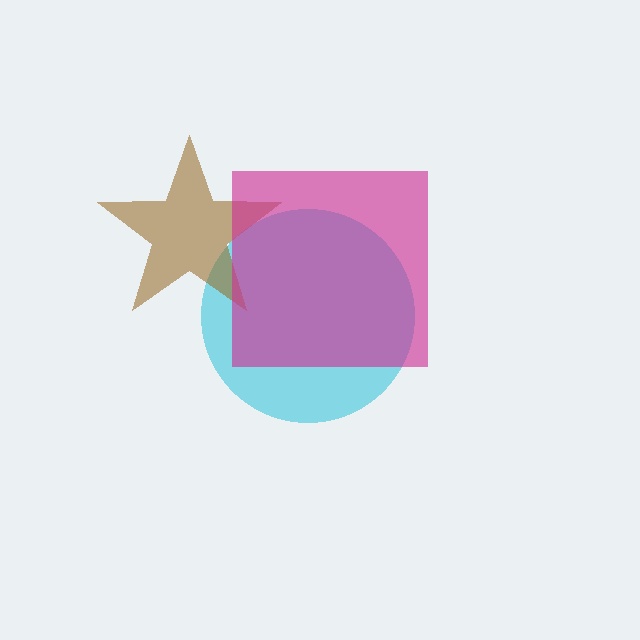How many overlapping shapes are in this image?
There are 3 overlapping shapes in the image.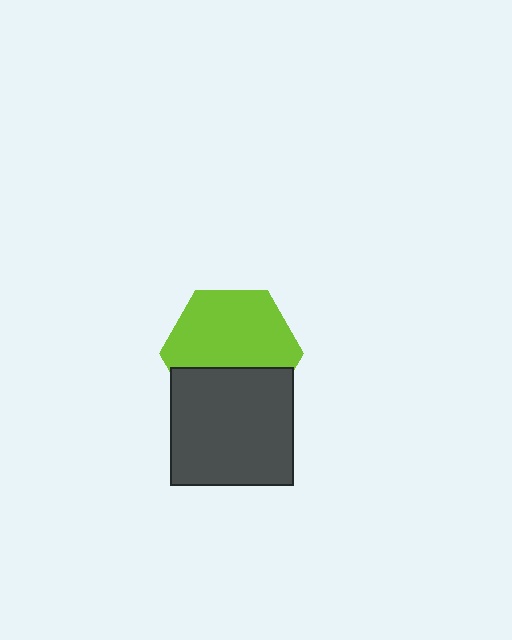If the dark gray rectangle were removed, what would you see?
You would see the complete lime hexagon.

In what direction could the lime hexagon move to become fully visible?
The lime hexagon could move up. That would shift it out from behind the dark gray rectangle entirely.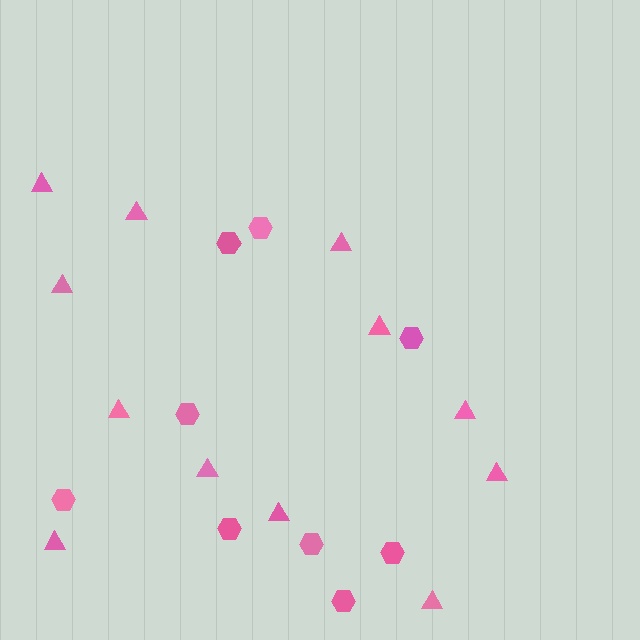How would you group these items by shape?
There are 2 groups: one group of triangles (12) and one group of hexagons (9).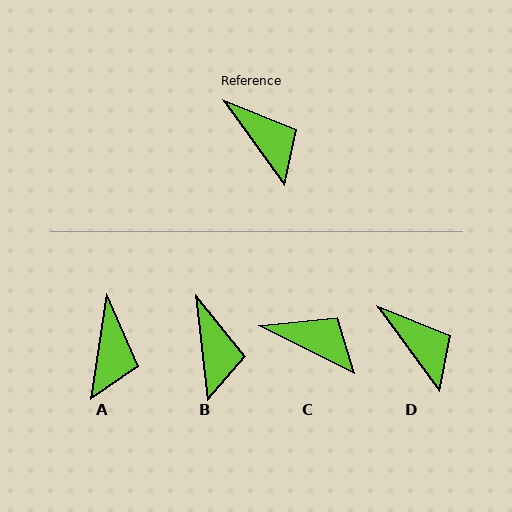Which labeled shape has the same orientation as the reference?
D.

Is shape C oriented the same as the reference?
No, it is off by about 28 degrees.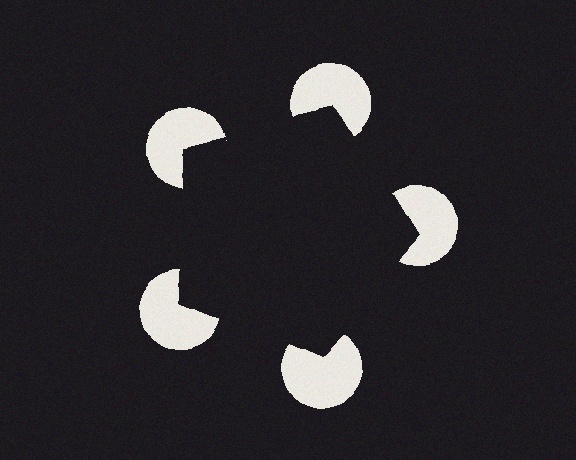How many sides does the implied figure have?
5 sides.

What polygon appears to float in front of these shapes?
An illusory pentagon — its edges are inferred from the aligned wedge cuts in the pac-man discs, not physically drawn.